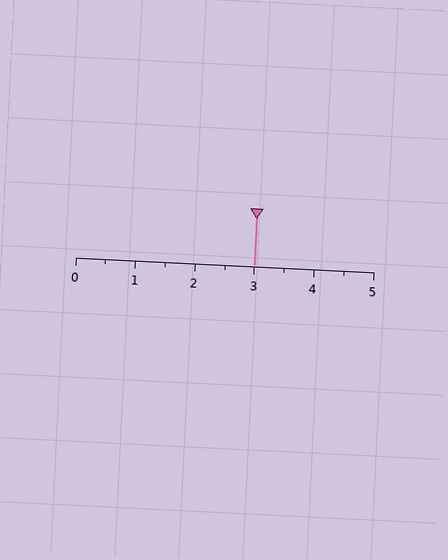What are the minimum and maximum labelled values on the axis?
The axis runs from 0 to 5.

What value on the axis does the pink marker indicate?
The marker indicates approximately 3.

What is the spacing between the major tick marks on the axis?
The major ticks are spaced 1 apart.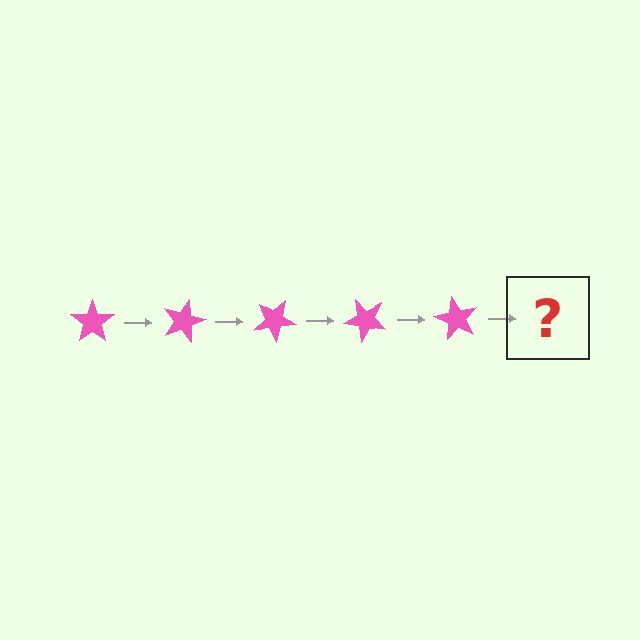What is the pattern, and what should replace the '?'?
The pattern is that the star rotates 15 degrees each step. The '?' should be a pink star rotated 75 degrees.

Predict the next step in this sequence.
The next step is a pink star rotated 75 degrees.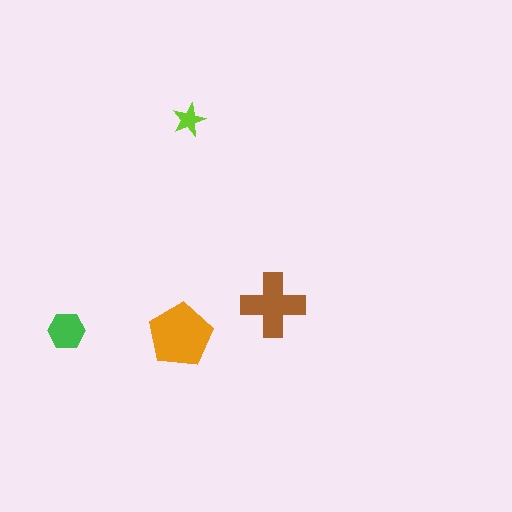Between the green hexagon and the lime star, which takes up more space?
The green hexagon.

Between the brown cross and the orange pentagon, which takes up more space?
The orange pentagon.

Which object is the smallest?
The lime star.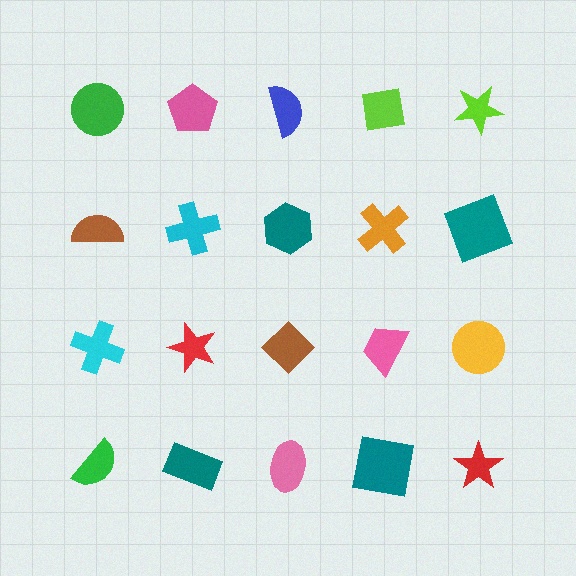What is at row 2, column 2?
A cyan cross.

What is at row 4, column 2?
A teal rectangle.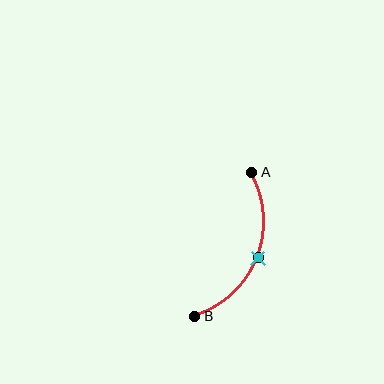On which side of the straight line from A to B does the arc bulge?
The arc bulges to the right of the straight line connecting A and B.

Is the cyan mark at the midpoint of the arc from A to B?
Yes. The cyan mark lies on the arc at equal arc-length from both A and B — it is the arc midpoint.